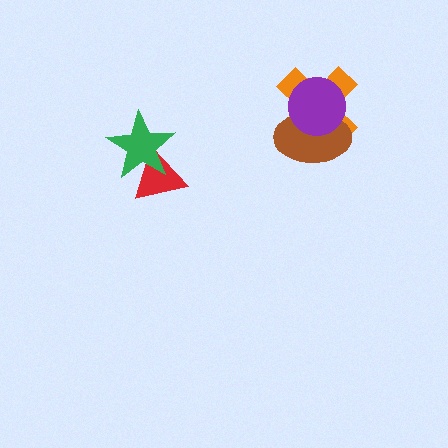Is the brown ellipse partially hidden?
Yes, it is partially covered by another shape.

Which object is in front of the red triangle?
The green star is in front of the red triangle.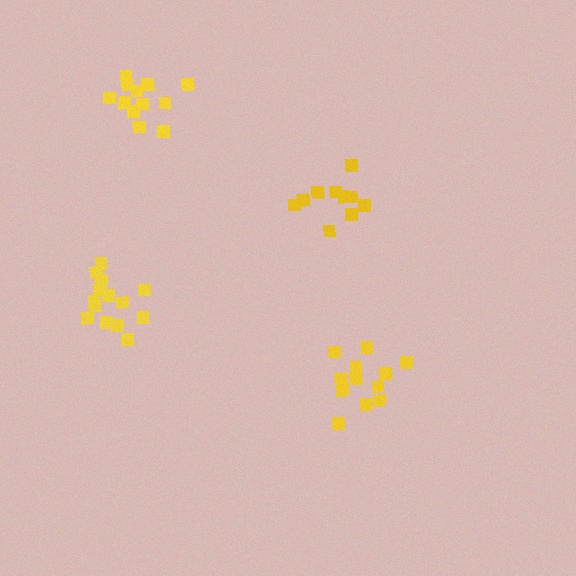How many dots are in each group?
Group 1: 14 dots, Group 2: 12 dots, Group 3: 10 dots, Group 4: 12 dots (48 total).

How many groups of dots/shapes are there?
There are 4 groups.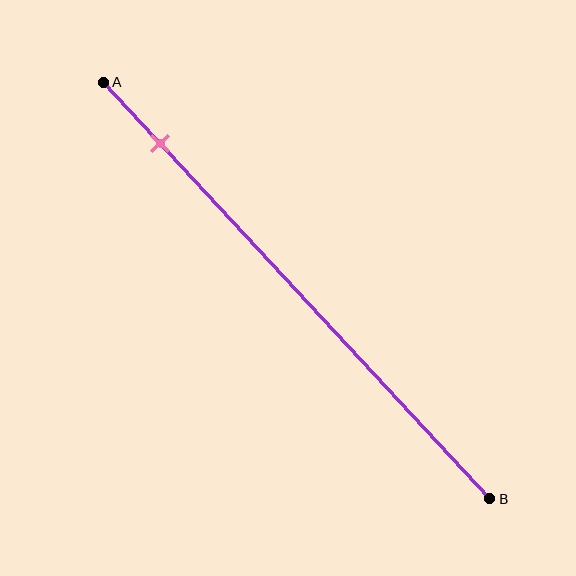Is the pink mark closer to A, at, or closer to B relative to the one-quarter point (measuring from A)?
The pink mark is closer to point A than the one-quarter point of segment AB.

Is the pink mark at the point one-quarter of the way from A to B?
No, the mark is at about 15% from A, not at the 25% one-quarter point.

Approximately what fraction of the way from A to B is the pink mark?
The pink mark is approximately 15% of the way from A to B.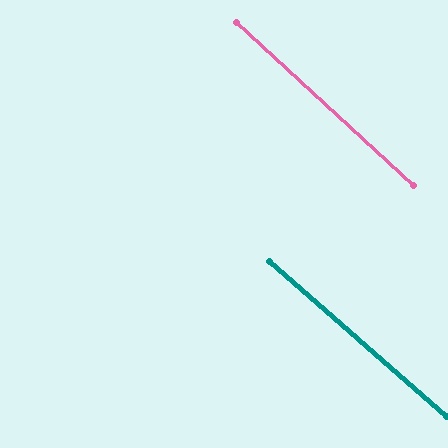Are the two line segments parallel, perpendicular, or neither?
Parallel — their directions differ by only 1.6°.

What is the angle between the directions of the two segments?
Approximately 2 degrees.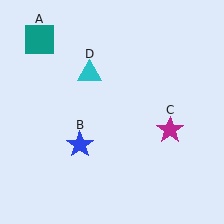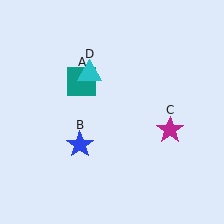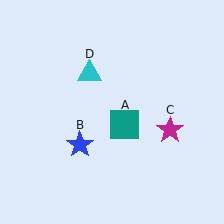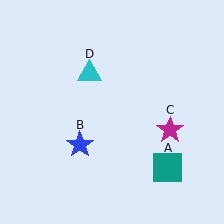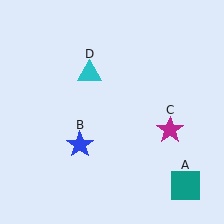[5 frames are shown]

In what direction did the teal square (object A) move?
The teal square (object A) moved down and to the right.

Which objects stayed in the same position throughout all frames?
Blue star (object B) and magenta star (object C) and cyan triangle (object D) remained stationary.